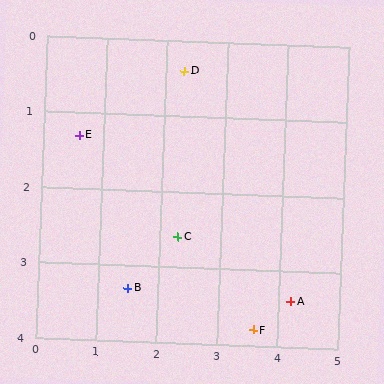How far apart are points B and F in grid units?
Points B and F are about 2.2 grid units apart.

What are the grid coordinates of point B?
Point B is at approximately (1.5, 3.3).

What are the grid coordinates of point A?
Point A is at approximately (4.2, 3.4).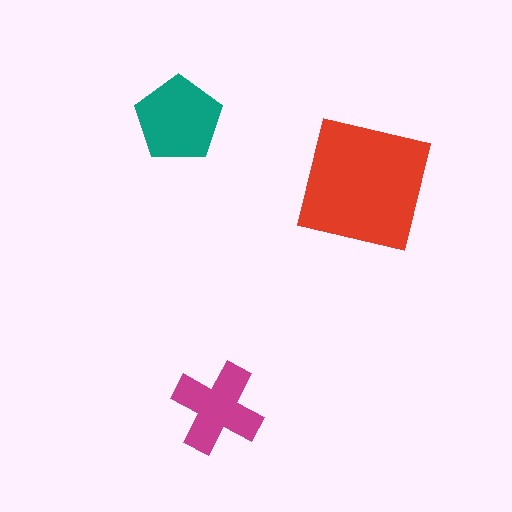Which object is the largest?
The red square.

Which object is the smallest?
The magenta cross.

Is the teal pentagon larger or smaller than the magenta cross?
Larger.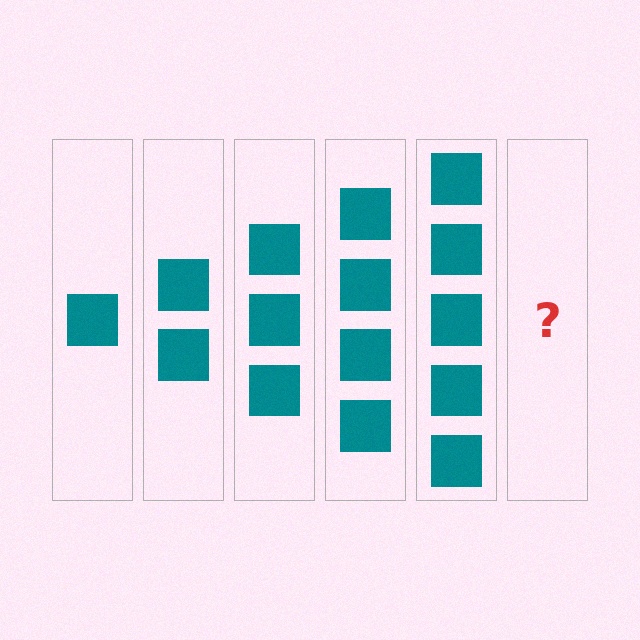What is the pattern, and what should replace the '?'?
The pattern is that each step adds one more square. The '?' should be 6 squares.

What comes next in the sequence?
The next element should be 6 squares.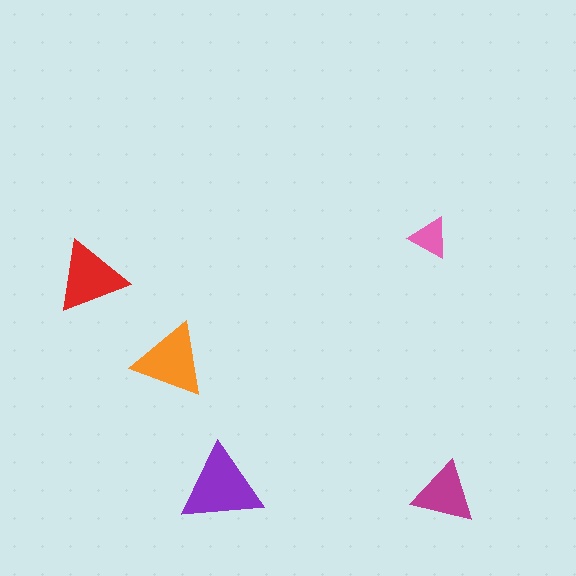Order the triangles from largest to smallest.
the purple one, the orange one, the red one, the magenta one, the pink one.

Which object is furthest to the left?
The red triangle is leftmost.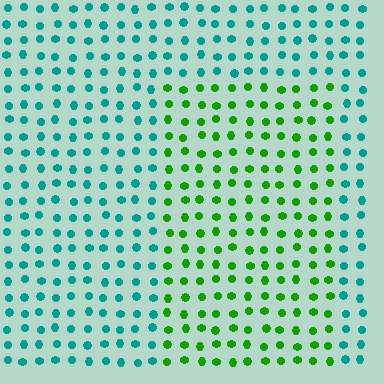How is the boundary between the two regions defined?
The boundary is defined purely by a slight shift in hue (about 61 degrees). Spacing, size, and orientation are identical on both sides.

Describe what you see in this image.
The image is filled with small teal elements in a uniform arrangement. A rectangle-shaped region is visible where the elements are tinted to a slightly different hue, forming a subtle color boundary.